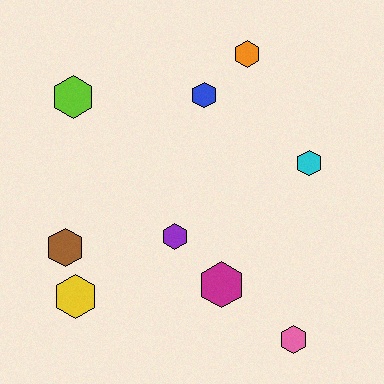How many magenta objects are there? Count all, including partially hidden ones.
There is 1 magenta object.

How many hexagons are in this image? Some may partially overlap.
There are 9 hexagons.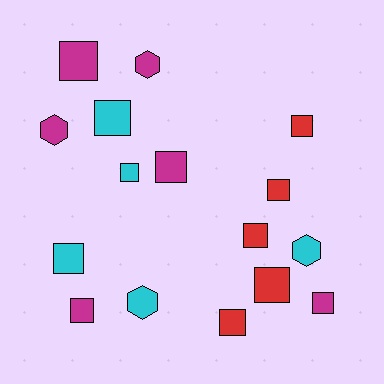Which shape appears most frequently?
Square, with 12 objects.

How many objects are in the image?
There are 16 objects.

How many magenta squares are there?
There are 4 magenta squares.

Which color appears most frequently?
Magenta, with 6 objects.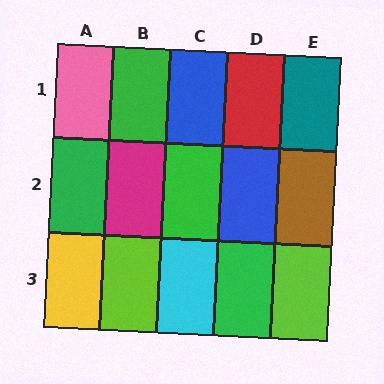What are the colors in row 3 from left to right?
Yellow, lime, cyan, green, lime.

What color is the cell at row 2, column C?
Green.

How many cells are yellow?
1 cell is yellow.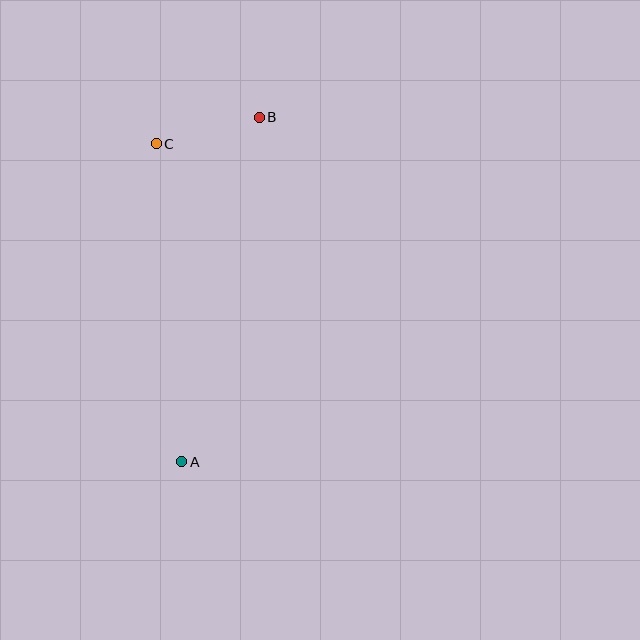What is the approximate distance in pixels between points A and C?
The distance between A and C is approximately 319 pixels.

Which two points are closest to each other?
Points B and C are closest to each other.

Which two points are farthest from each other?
Points A and B are farthest from each other.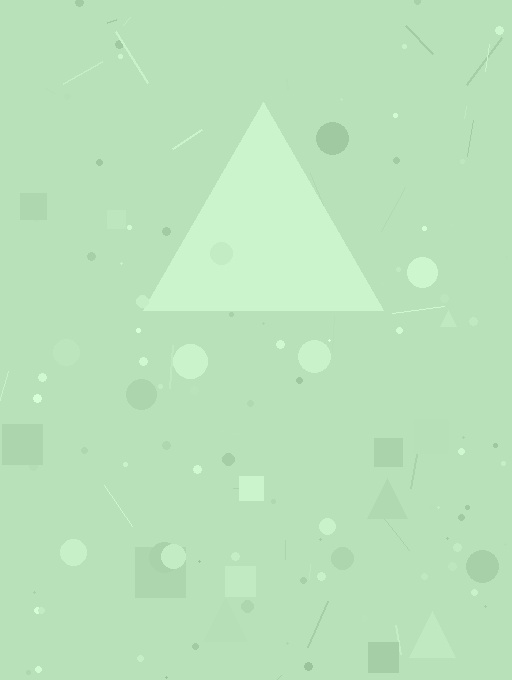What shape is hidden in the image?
A triangle is hidden in the image.